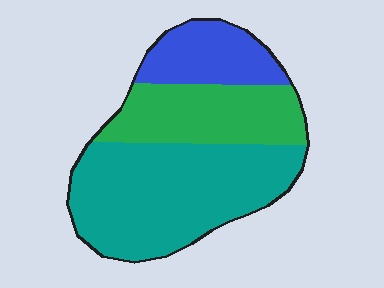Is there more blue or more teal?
Teal.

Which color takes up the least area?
Blue, at roughly 20%.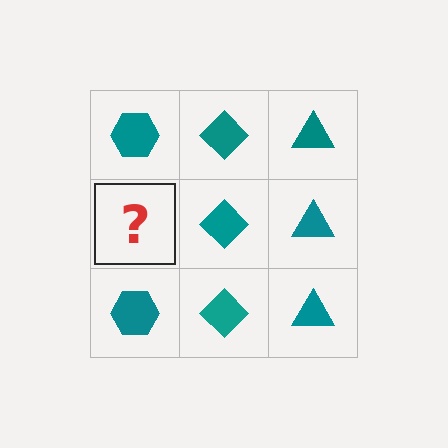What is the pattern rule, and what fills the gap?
The rule is that each column has a consistent shape. The gap should be filled with a teal hexagon.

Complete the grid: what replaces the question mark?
The question mark should be replaced with a teal hexagon.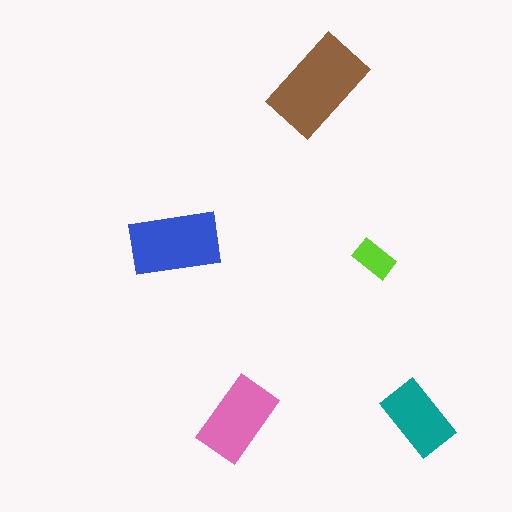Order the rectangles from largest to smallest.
the brown one, the blue one, the pink one, the teal one, the lime one.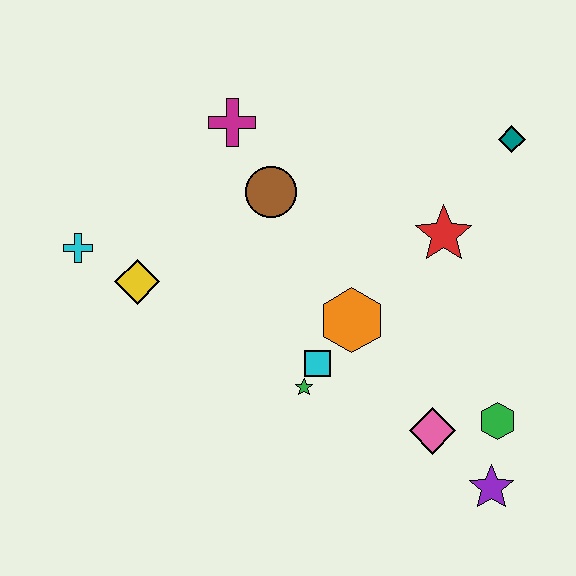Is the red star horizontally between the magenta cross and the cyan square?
No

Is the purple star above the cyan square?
No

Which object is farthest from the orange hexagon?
The cyan cross is farthest from the orange hexagon.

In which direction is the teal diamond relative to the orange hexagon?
The teal diamond is above the orange hexagon.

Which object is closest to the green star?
The cyan square is closest to the green star.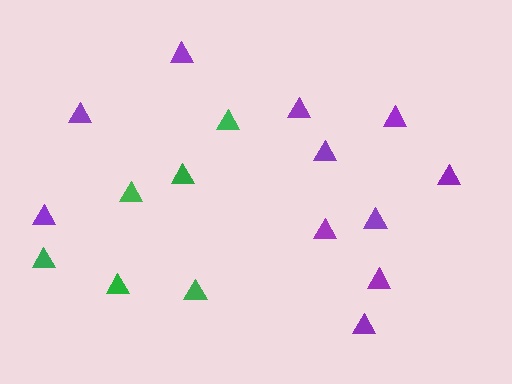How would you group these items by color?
There are 2 groups: one group of green triangles (6) and one group of purple triangles (11).